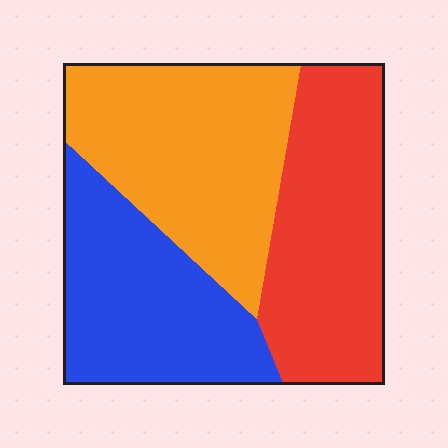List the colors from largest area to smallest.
From largest to smallest: orange, red, blue.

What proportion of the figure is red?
Red takes up about one third (1/3) of the figure.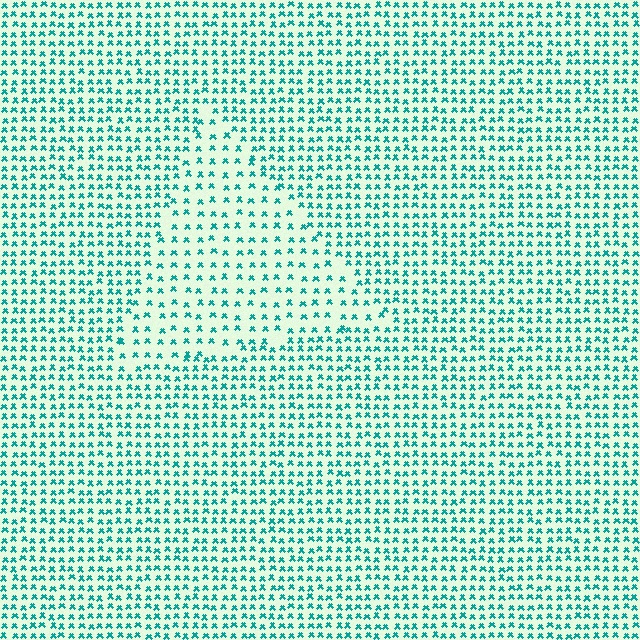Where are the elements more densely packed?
The elements are more densely packed outside the triangle boundary.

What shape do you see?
I see a triangle.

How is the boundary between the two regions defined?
The boundary is defined by a change in element density (approximately 1.8x ratio). All elements are the same color, size, and shape.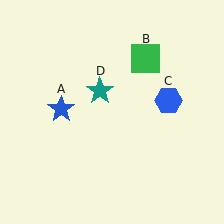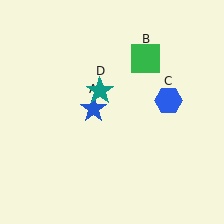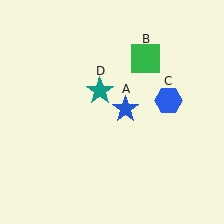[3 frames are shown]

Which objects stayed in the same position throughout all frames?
Green square (object B) and blue hexagon (object C) and teal star (object D) remained stationary.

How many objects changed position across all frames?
1 object changed position: blue star (object A).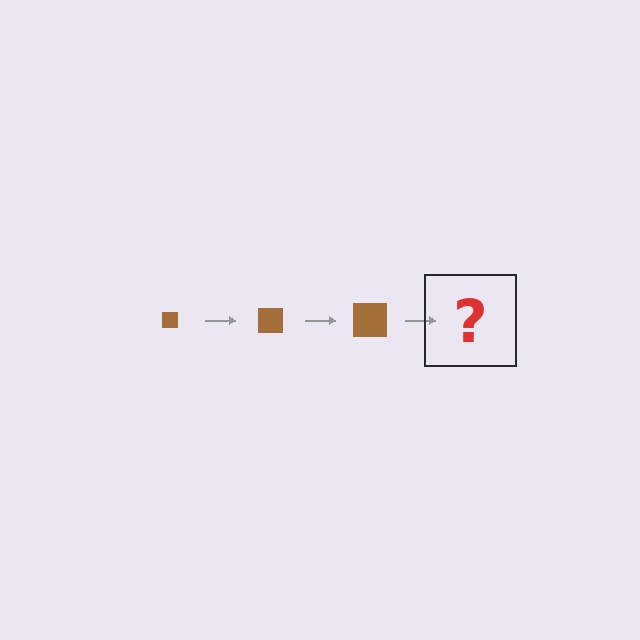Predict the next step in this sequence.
The next step is a brown square, larger than the previous one.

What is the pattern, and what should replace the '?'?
The pattern is that the square gets progressively larger each step. The '?' should be a brown square, larger than the previous one.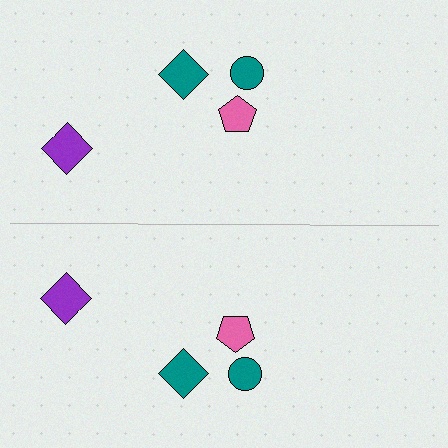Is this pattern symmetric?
Yes, this pattern has bilateral (reflection) symmetry.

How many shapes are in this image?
There are 8 shapes in this image.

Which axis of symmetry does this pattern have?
The pattern has a horizontal axis of symmetry running through the center of the image.